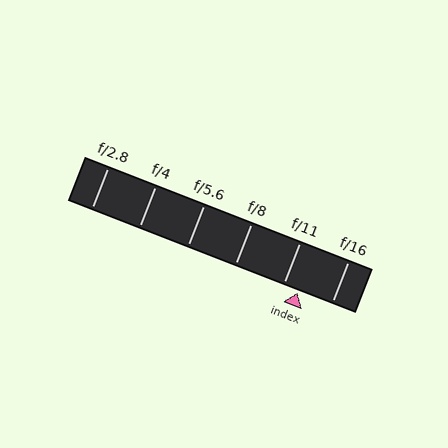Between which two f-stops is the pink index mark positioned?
The index mark is between f/11 and f/16.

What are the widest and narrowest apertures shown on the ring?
The widest aperture shown is f/2.8 and the narrowest is f/16.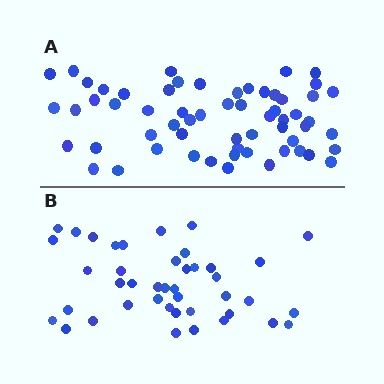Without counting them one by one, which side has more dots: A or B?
Region A (the top region) has more dots.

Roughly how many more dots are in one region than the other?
Region A has approximately 20 more dots than region B.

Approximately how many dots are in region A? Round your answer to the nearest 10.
About 60 dots.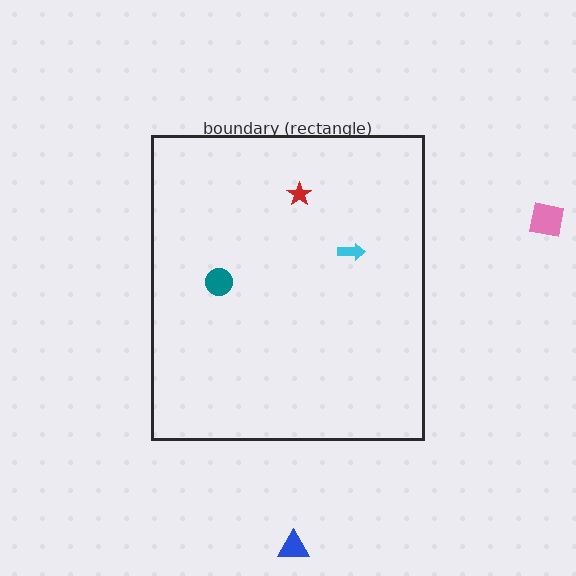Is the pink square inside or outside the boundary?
Outside.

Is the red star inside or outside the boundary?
Inside.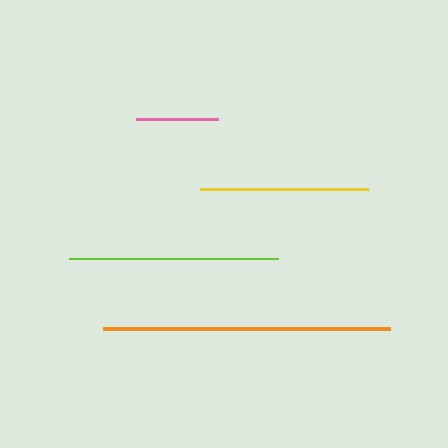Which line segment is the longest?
The orange line is the longest at approximately 287 pixels.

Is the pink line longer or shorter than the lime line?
The lime line is longer than the pink line.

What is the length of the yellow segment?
The yellow segment is approximately 167 pixels long.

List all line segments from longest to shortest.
From longest to shortest: orange, lime, yellow, pink.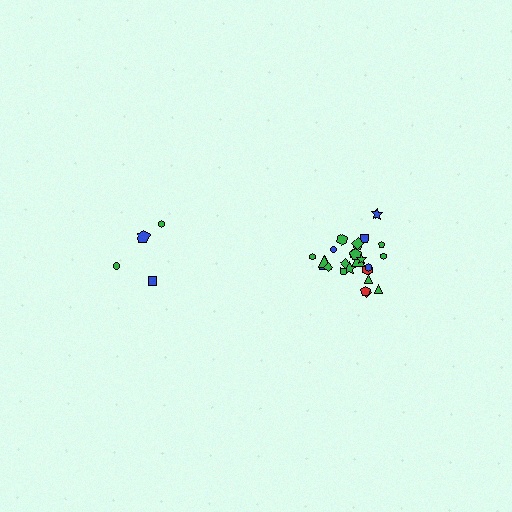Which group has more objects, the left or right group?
The right group.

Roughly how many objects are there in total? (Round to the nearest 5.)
Roughly 30 objects in total.